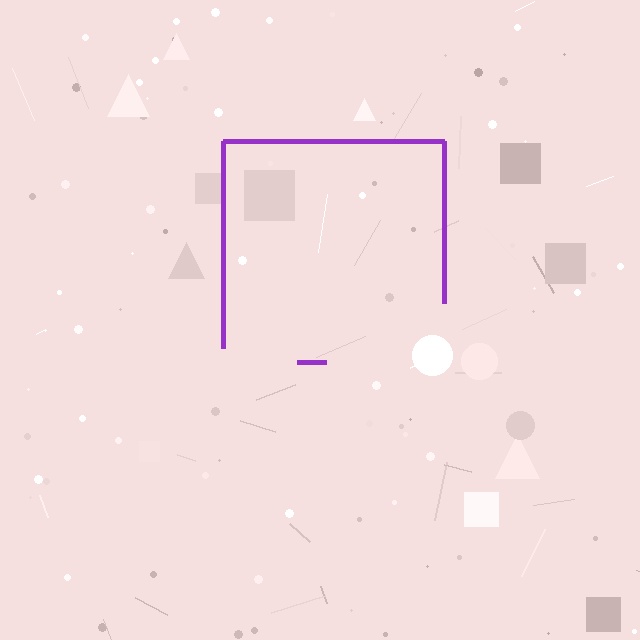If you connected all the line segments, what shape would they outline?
They would outline a square.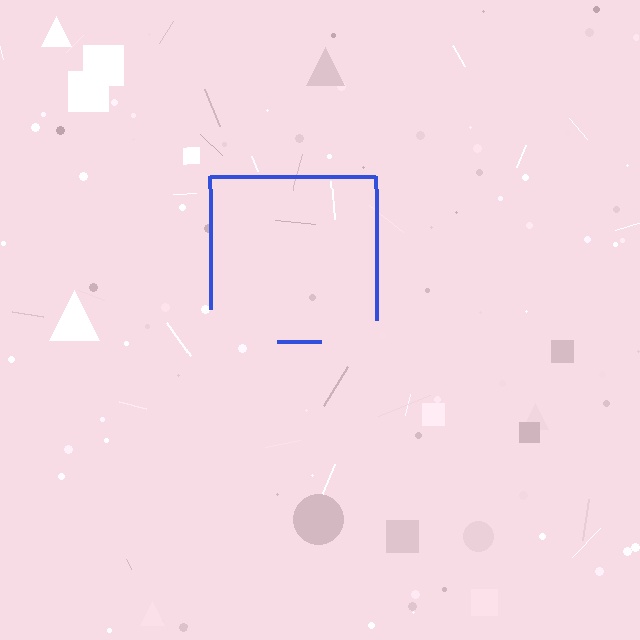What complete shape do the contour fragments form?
The contour fragments form a square.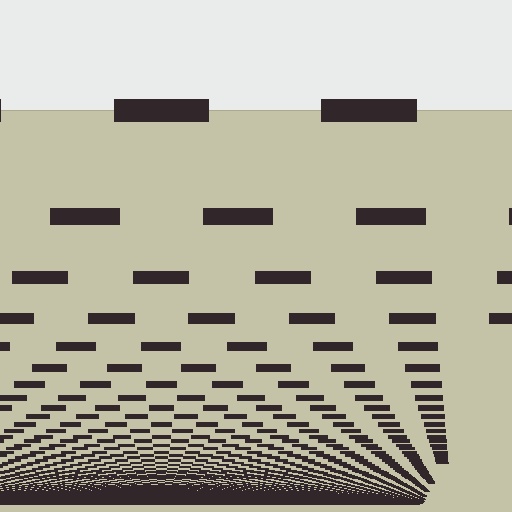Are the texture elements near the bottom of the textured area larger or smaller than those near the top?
Smaller. The gradient is inverted — elements near the bottom are smaller and denser.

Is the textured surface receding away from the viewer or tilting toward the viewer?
The surface appears to tilt toward the viewer. Texture elements get larger and sparser toward the top.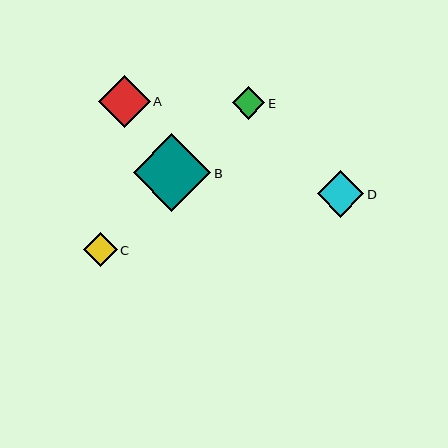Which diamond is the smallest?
Diamond E is the smallest with a size of approximately 33 pixels.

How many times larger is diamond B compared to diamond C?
Diamond B is approximately 2.3 times the size of diamond C.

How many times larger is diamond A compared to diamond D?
Diamond A is approximately 1.1 times the size of diamond D.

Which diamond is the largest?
Diamond B is the largest with a size of approximately 77 pixels.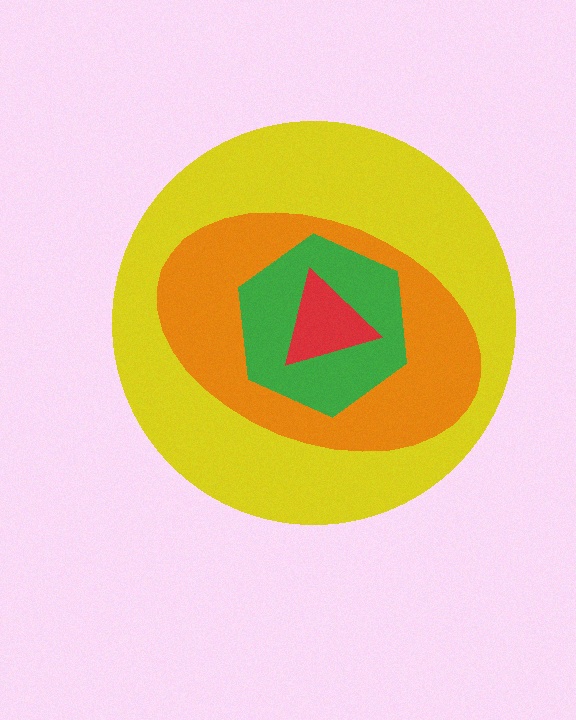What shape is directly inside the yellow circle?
The orange ellipse.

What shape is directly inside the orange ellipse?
The green hexagon.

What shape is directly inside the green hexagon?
The red triangle.